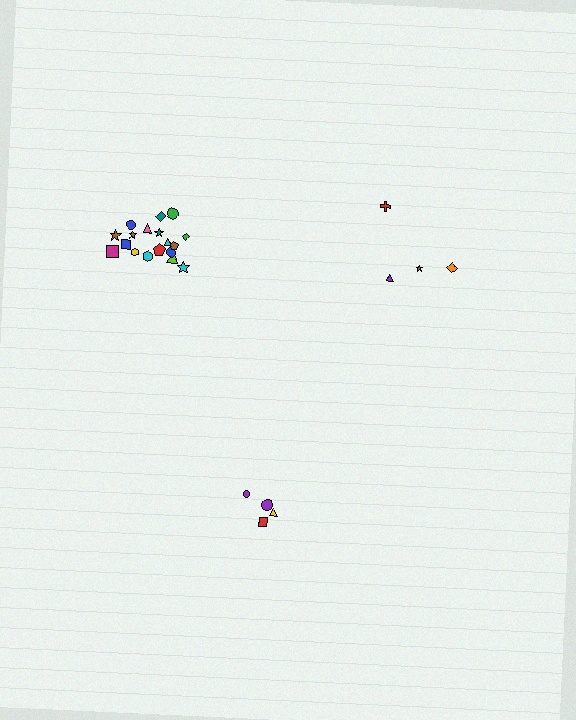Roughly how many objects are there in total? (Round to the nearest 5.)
Roughly 25 objects in total.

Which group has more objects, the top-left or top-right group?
The top-left group.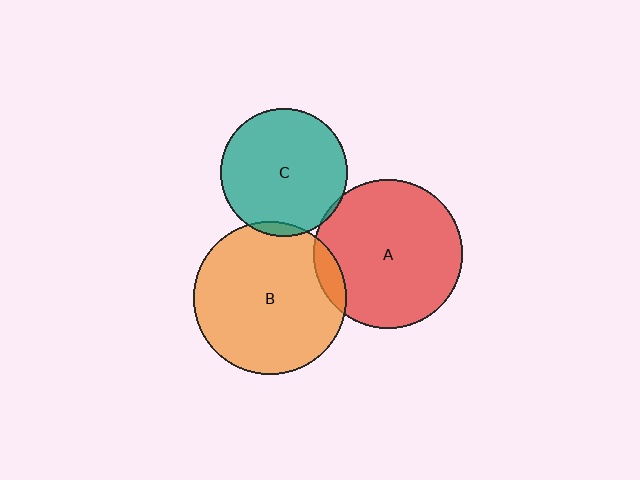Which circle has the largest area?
Circle B (orange).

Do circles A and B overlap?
Yes.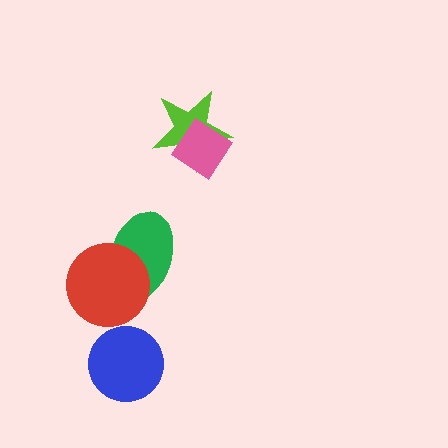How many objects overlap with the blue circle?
0 objects overlap with the blue circle.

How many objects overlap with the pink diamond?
1 object overlaps with the pink diamond.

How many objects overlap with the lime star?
1 object overlaps with the lime star.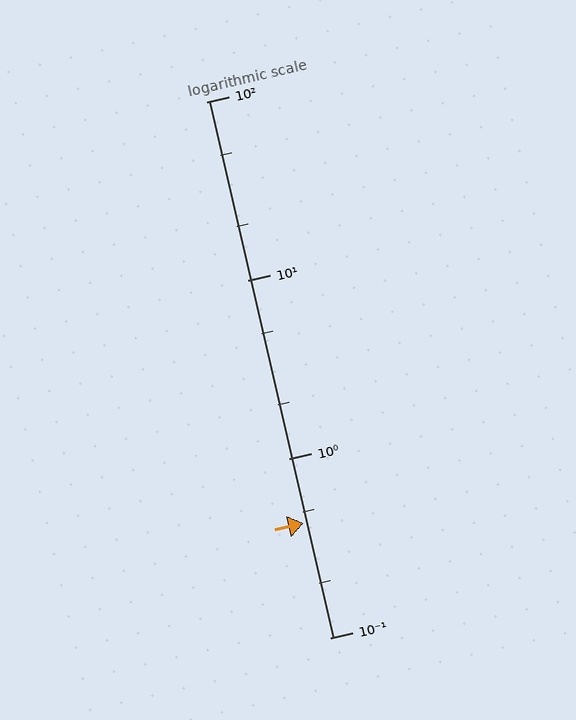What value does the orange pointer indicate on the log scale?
The pointer indicates approximately 0.44.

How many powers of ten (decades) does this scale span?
The scale spans 3 decades, from 0.1 to 100.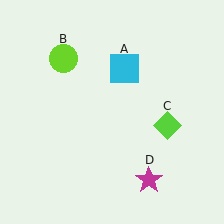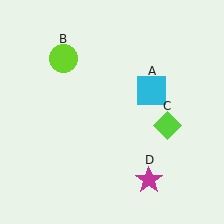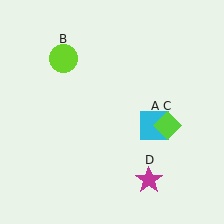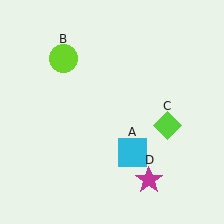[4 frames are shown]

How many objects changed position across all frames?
1 object changed position: cyan square (object A).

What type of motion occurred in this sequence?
The cyan square (object A) rotated clockwise around the center of the scene.